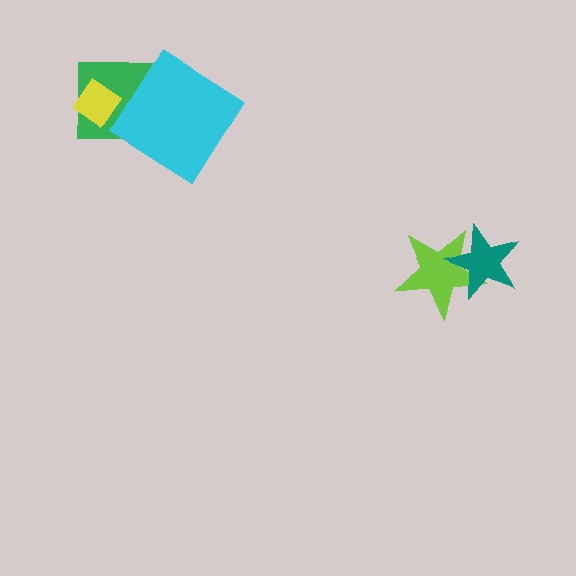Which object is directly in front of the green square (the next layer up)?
The yellow diamond is directly in front of the green square.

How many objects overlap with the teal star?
1 object overlaps with the teal star.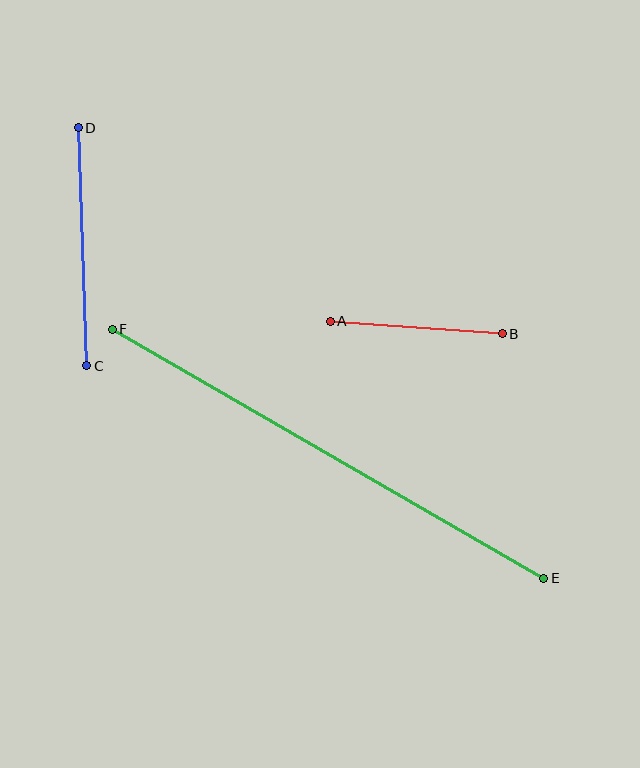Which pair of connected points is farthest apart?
Points E and F are farthest apart.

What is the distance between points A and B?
The distance is approximately 172 pixels.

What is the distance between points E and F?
The distance is approximately 498 pixels.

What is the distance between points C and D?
The distance is approximately 238 pixels.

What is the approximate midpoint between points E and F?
The midpoint is at approximately (328, 454) pixels.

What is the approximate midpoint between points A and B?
The midpoint is at approximately (416, 327) pixels.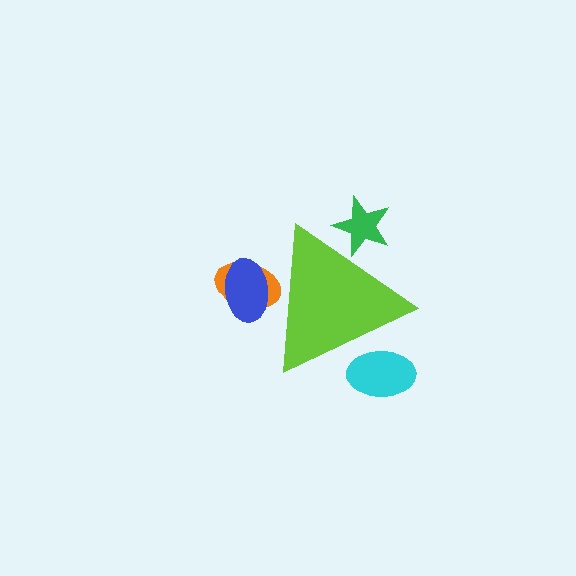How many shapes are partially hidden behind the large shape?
4 shapes are partially hidden.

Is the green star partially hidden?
Yes, the green star is partially hidden behind the lime triangle.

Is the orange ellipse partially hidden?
Yes, the orange ellipse is partially hidden behind the lime triangle.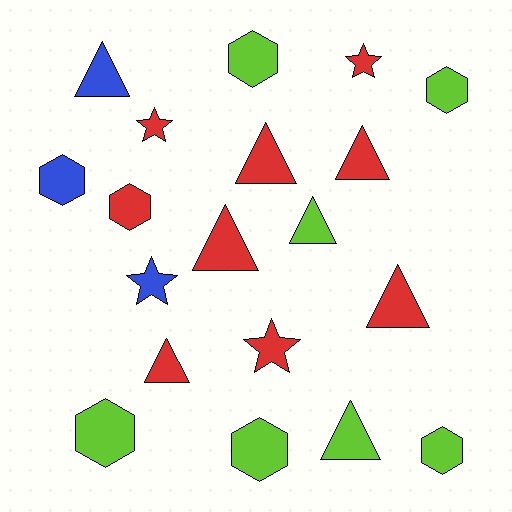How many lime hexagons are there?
There are 5 lime hexagons.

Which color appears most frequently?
Red, with 9 objects.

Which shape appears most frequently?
Triangle, with 8 objects.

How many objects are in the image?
There are 19 objects.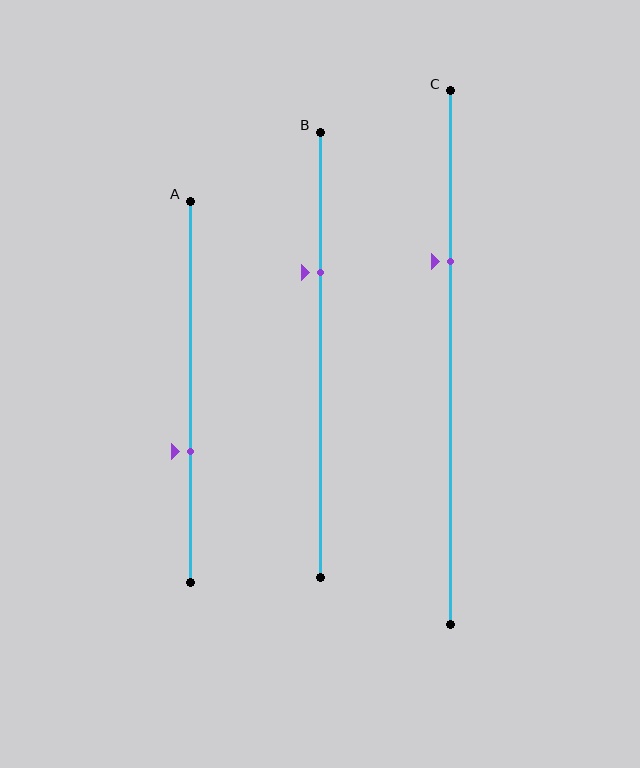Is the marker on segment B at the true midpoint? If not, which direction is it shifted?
No, the marker on segment B is shifted upward by about 19% of the segment length.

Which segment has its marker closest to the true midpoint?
Segment A has its marker closest to the true midpoint.